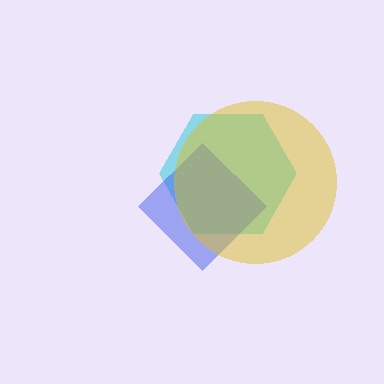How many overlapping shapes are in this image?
There are 3 overlapping shapes in the image.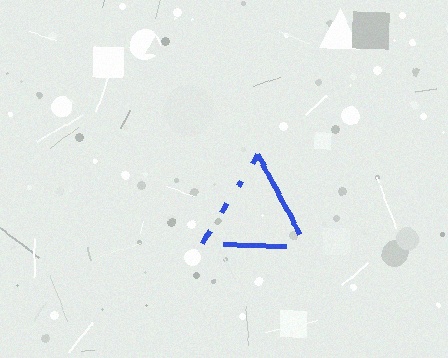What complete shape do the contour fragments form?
The contour fragments form a triangle.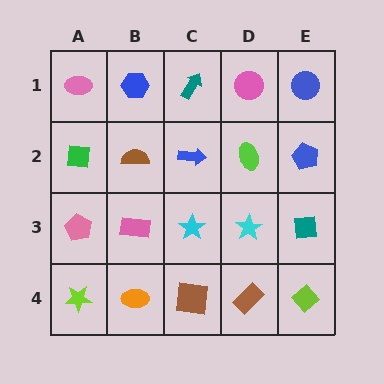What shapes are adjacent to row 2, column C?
A teal arrow (row 1, column C), a cyan star (row 3, column C), a brown semicircle (row 2, column B), a lime ellipse (row 2, column D).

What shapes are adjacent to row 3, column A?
A green square (row 2, column A), a lime star (row 4, column A), a pink rectangle (row 3, column B).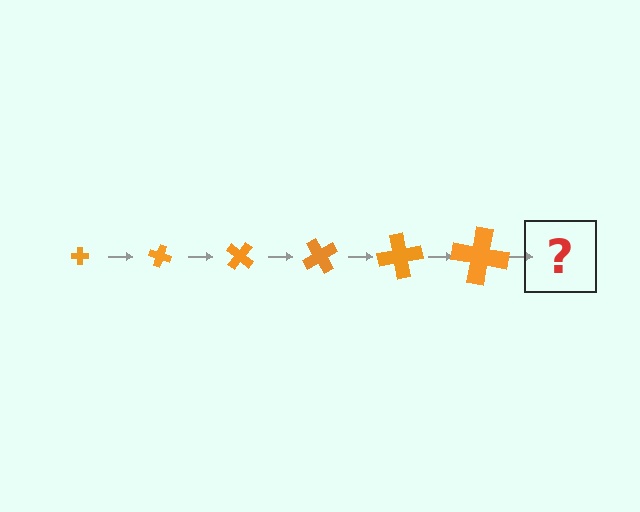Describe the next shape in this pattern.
It should be a cross, larger than the previous one and rotated 120 degrees from the start.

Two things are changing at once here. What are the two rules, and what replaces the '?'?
The two rules are that the cross grows larger each step and it rotates 20 degrees each step. The '?' should be a cross, larger than the previous one and rotated 120 degrees from the start.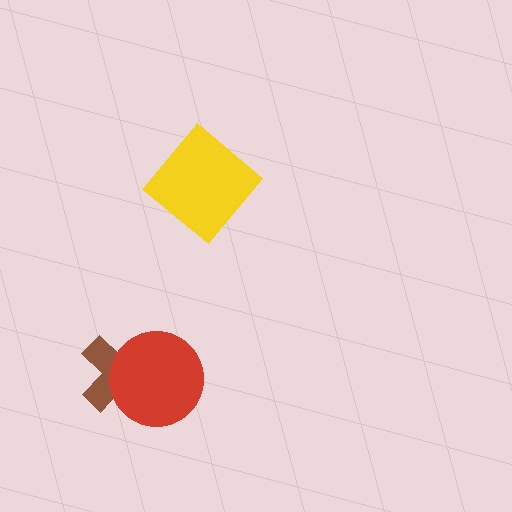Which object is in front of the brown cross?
The red circle is in front of the brown cross.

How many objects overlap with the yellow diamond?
0 objects overlap with the yellow diamond.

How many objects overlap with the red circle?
1 object overlaps with the red circle.